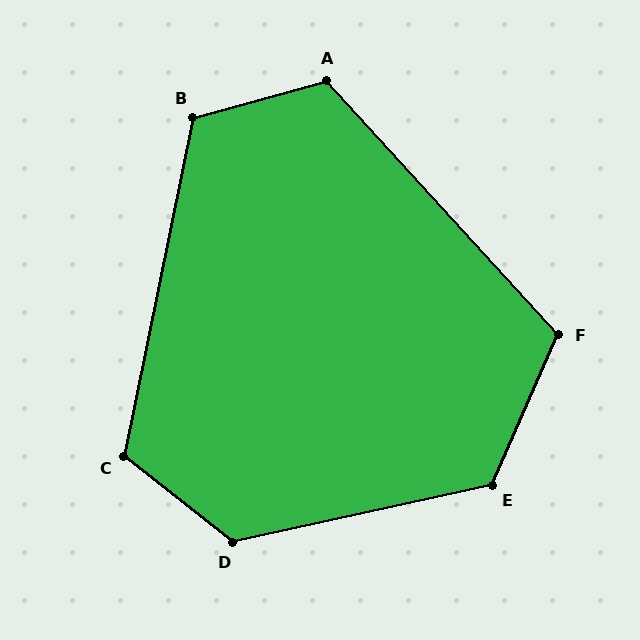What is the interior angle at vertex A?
Approximately 117 degrees (obtuse).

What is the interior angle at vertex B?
Approximately 117 degrees (obtuse).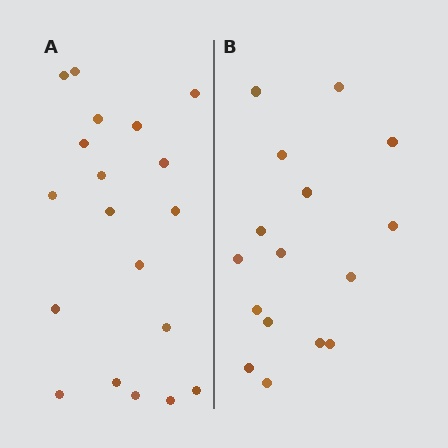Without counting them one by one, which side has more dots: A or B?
Region A (the left region) has more dots.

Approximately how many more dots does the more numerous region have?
Region A has just a few more — roughly 2 or 3 more dots than region B.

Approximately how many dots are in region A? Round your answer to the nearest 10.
About 20 dots. (The exact count is 19, which rounds to 20.)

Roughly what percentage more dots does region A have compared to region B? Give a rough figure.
About 20% more.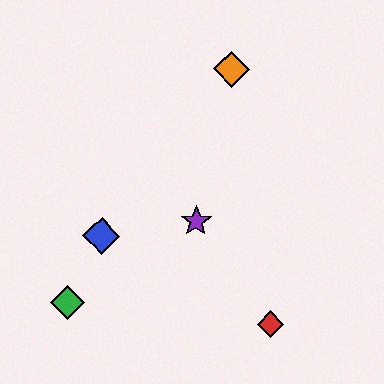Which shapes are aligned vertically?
The yellow star, the orange diamond are aligned vertically.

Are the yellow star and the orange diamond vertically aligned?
Yes, both are at x≈232.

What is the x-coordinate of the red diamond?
The red diamond is at x≈271.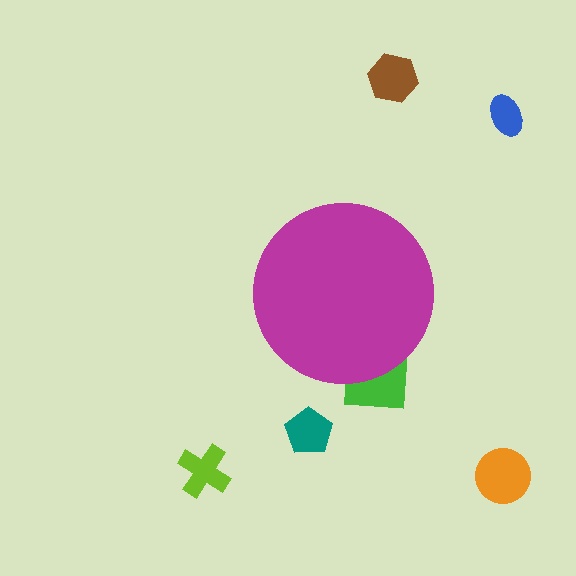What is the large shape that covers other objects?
A magenta circle.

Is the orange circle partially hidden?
No, the orange circle is fully visible.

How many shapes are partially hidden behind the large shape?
1 shape is partially hidden.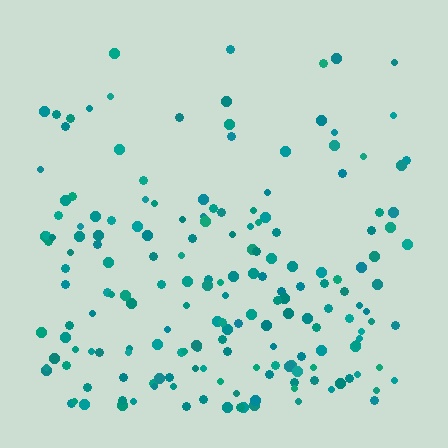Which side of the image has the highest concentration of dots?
The bottom.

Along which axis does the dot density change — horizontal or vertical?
Vertical.